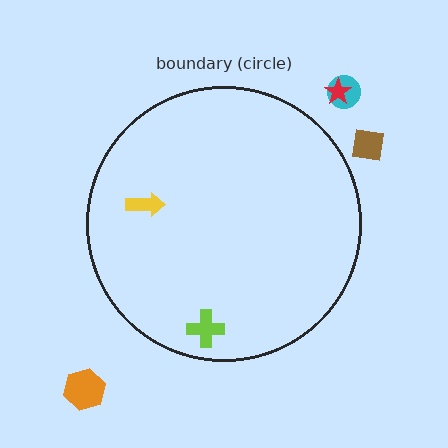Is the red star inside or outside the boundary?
Outside.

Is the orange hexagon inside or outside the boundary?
Outside.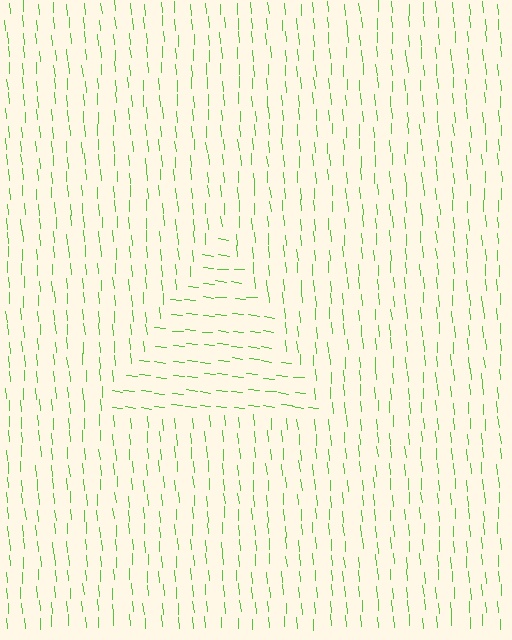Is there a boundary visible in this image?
Yes, there is a texture boundary formed by a change in line orientation.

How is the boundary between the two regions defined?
The boundary is defined purely by a change in line orientation (approximately 79 degrees difference). All lines are the same color and thickness.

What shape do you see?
I see a triangle.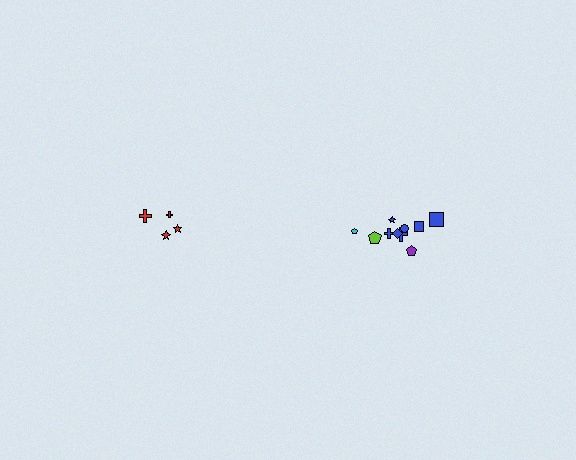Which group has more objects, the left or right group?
The right group.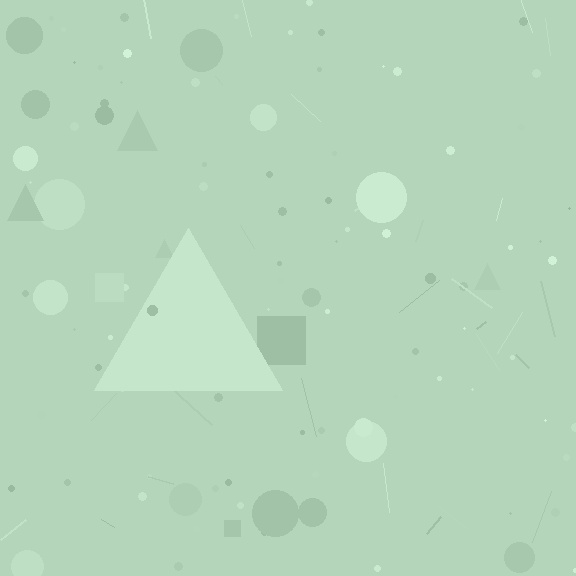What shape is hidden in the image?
A triangle is hidden in the image.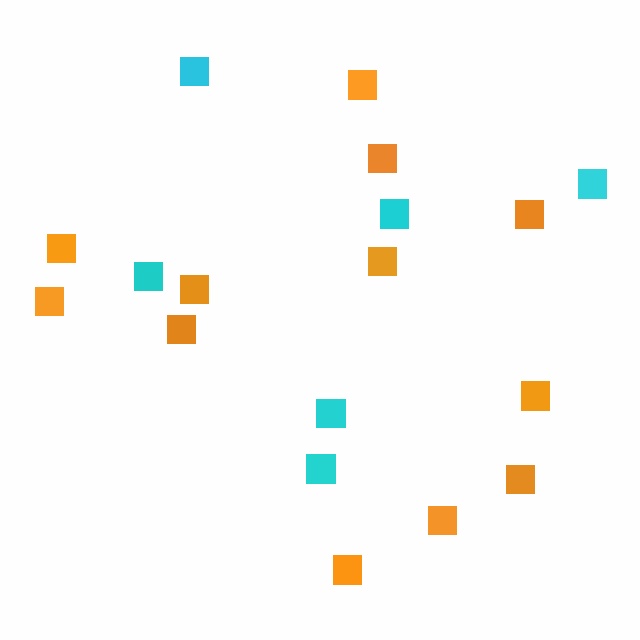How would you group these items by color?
There are 2 groups: one group of orange squares (12) and one group of cyan squares (6).